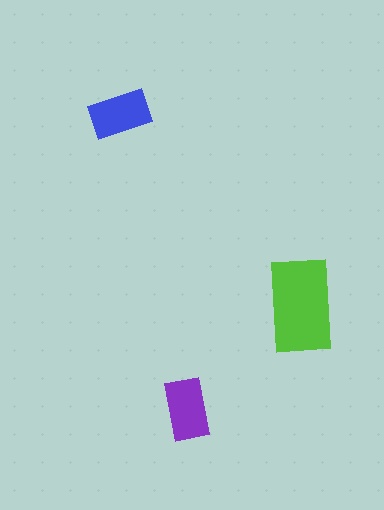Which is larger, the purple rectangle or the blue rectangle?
The purple one.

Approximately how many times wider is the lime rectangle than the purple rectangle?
About 1.5 times wider.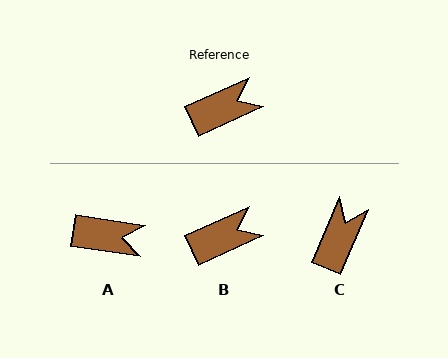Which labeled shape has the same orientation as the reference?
B.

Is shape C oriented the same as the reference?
No, it is off by about 43 degrees.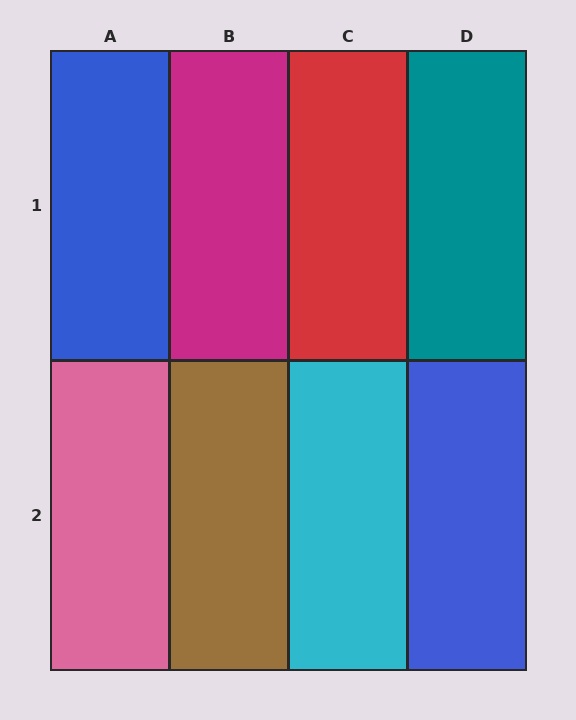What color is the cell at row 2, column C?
Cyan.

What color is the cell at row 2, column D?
Blue.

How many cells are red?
1 cell is red.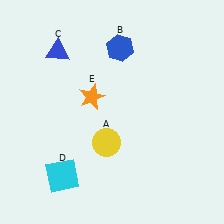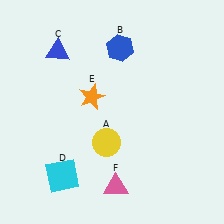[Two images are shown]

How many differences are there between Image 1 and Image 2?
There is 1 difference between the two images.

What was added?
A pink triangle (F) was added in Image 2.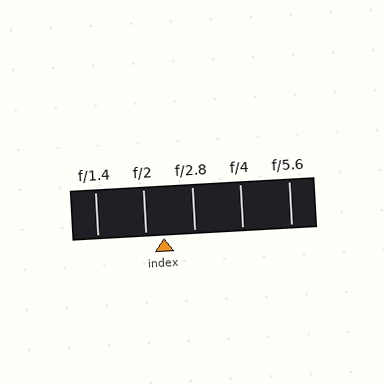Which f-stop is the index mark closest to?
The index mark is closest to f/2.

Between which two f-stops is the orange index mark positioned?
The index mark is between f/2 and f/2.8.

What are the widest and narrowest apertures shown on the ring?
The widest aperture shown is f/1.4 and the narrowest is f/5.6.